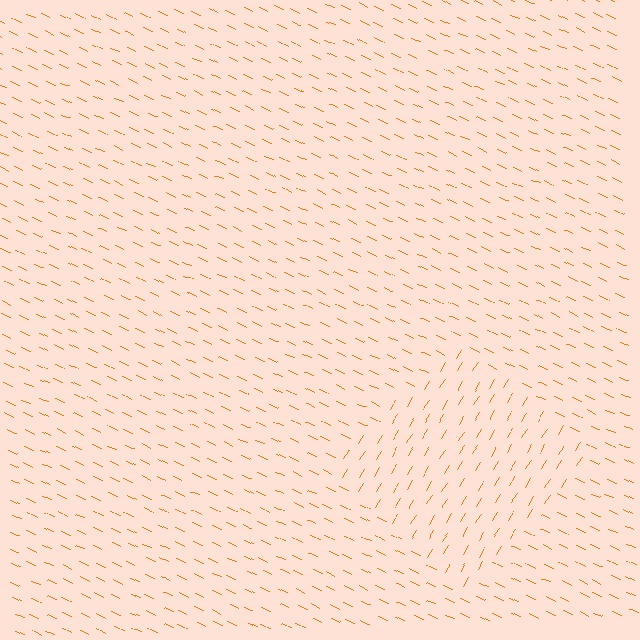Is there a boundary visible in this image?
Yes, there is a texture boundary formed by a change in line orientation.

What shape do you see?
I see a diamond.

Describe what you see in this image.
The image is filled with small orange line segments. A diamond region in the image has lines oriented differently from the surrounding lines, creating a visible texture boundary.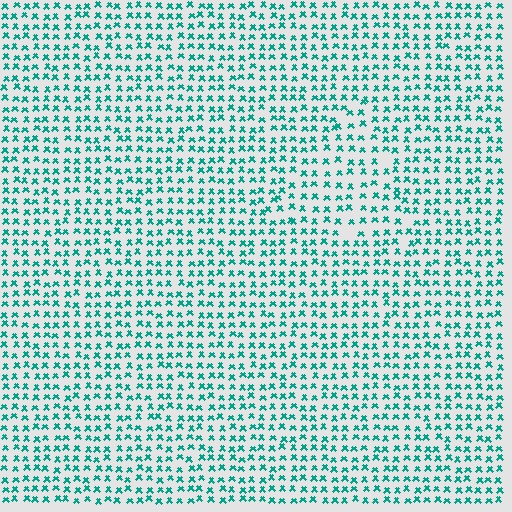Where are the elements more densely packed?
The elements are more densely packed outside the triangle boundary.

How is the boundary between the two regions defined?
The boundary is defined by a change in element density (approximately 1.3x ratio). All elements are the same color, size, and shape.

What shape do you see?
I see a triangle.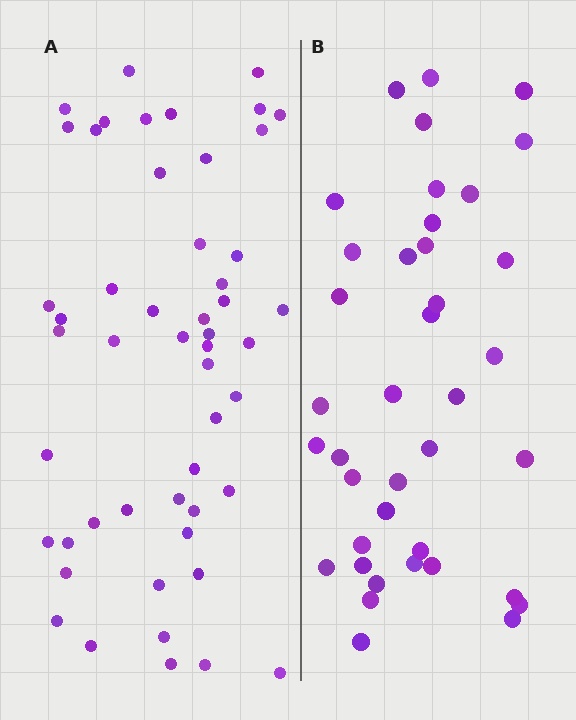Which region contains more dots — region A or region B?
Region A (the left region) has more dots.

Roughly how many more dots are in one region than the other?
Region A has roughly 12 or so more dots than region B.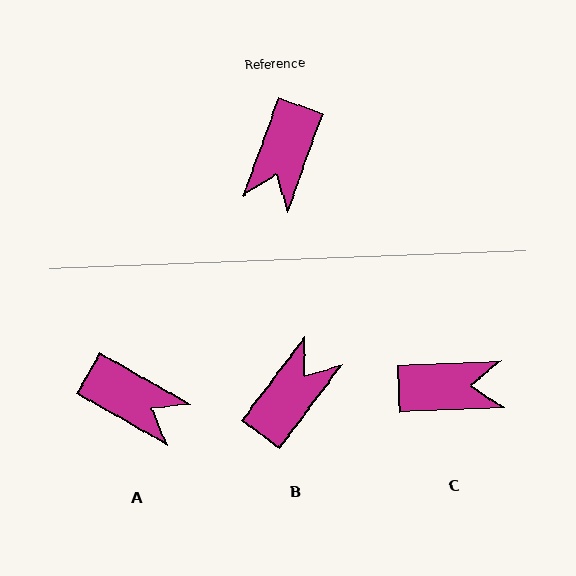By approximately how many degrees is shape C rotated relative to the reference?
Approximately 112 degrees counter-clockwise.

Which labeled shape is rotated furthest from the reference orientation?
B, about 163 degrees away.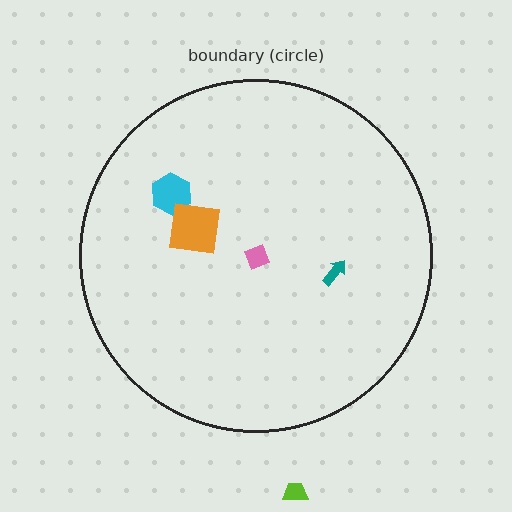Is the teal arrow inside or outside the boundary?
Inside.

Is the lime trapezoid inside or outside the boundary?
Outside.